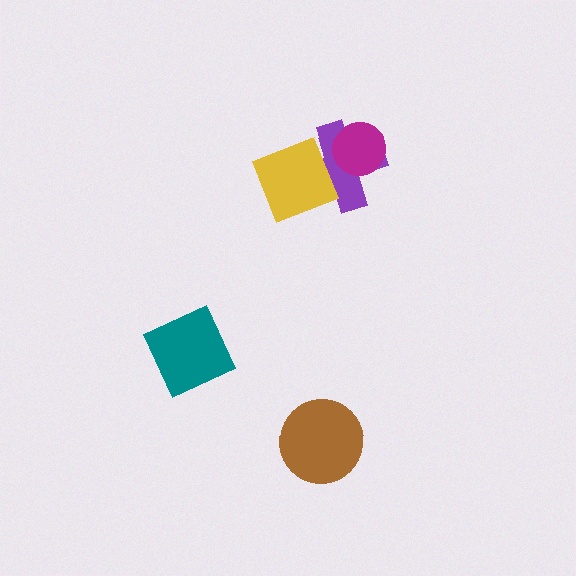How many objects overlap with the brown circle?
0 objects overlap with the brown circle.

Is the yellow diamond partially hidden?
No, no other shape covers it.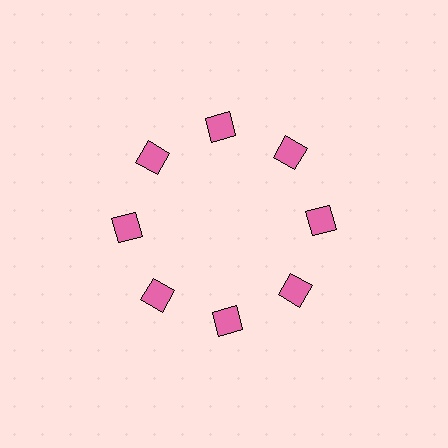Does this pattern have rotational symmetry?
Yes, this pattern has 8-fold rotational symmetry. It looks the same after rotating 45 degrees around the center.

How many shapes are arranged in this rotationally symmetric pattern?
There are 8 shapes, arranged in 8 groups of 1.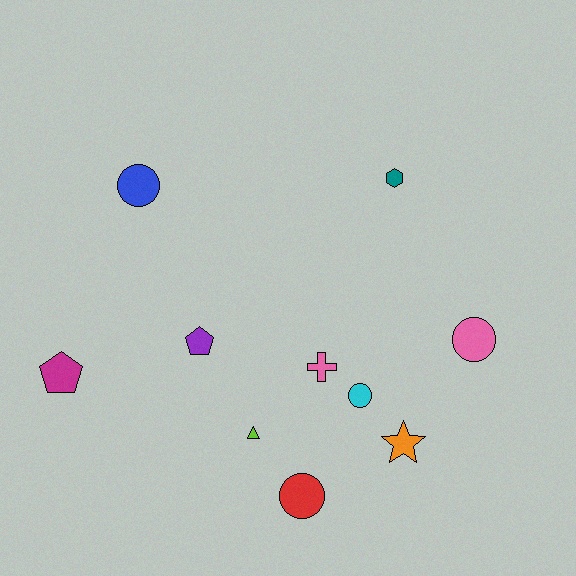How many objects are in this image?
There are 10 objects.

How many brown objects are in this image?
There are no brown objects.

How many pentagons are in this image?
There are 2 pentagons.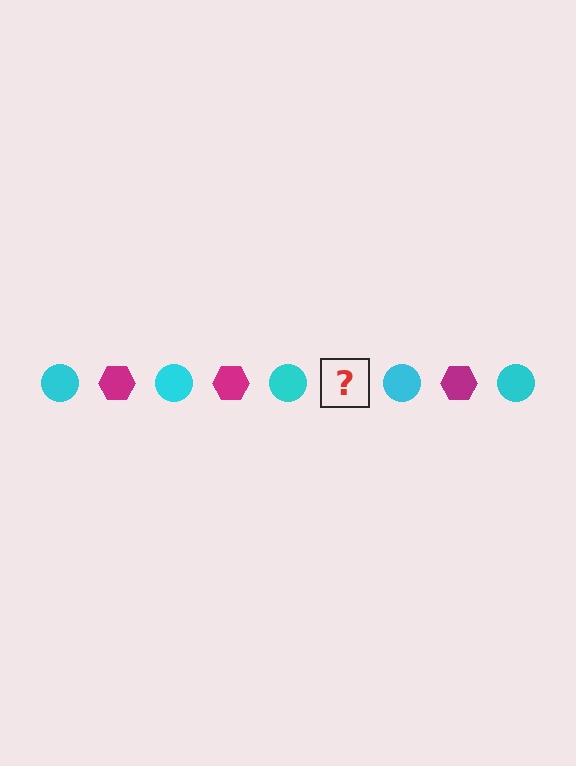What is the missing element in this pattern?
The missing element is a magenta hexagon.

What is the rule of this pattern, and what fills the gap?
The rule is that the pattern alternates between cyan circle and magenta hexagon. The gap should be filled with a magenta hexagon.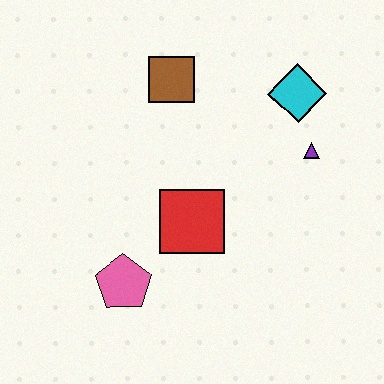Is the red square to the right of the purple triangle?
No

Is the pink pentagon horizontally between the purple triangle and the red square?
No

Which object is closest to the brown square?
The cyan diamond is closest to the brown square.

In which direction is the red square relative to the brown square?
The red square is below the brown square.